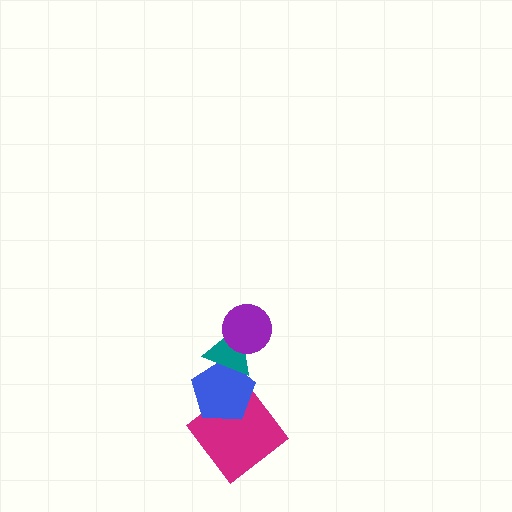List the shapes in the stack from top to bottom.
From top to bottom: the purple circle, the teal triangle, the blue pentagon, the magenta diamond.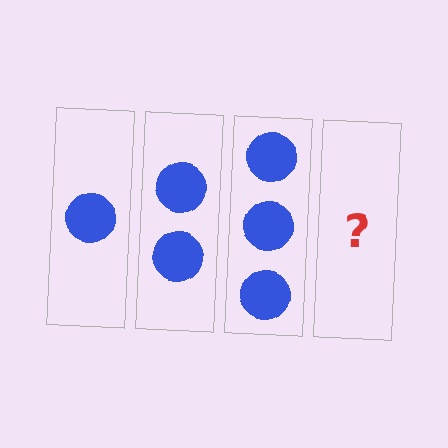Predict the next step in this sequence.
The next step is 4 circles.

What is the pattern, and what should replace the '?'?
The pattern is that each step adds one more circle. The '?' should be 4 circles.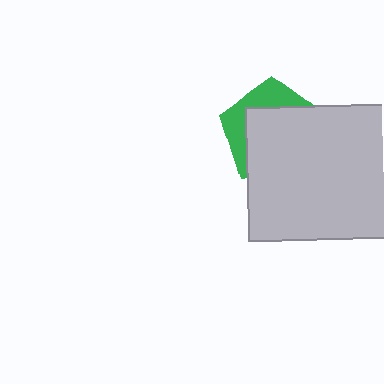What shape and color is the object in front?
The object in front is a light gray rectangle.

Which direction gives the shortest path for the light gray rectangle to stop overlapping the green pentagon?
Moving toward the lower-right gives the shortest separation.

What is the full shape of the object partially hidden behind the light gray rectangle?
The partially hidden object is a green pentagon.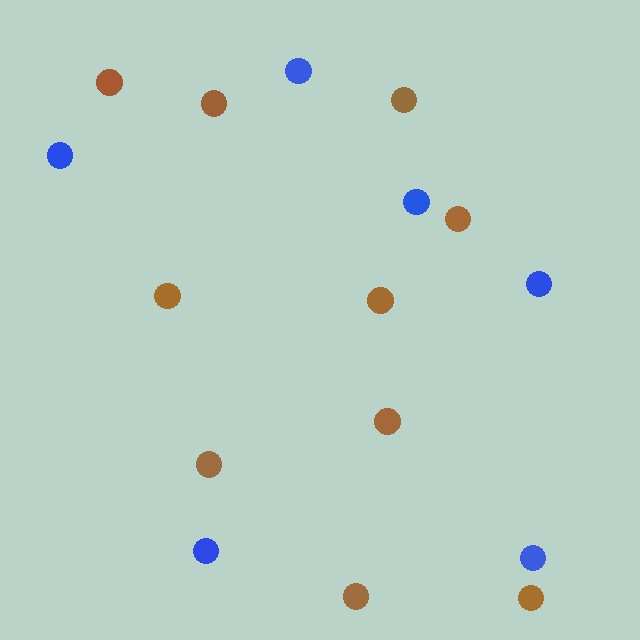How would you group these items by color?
There are 2 groups: one group of brown circles (10) and one group of blue circles (6).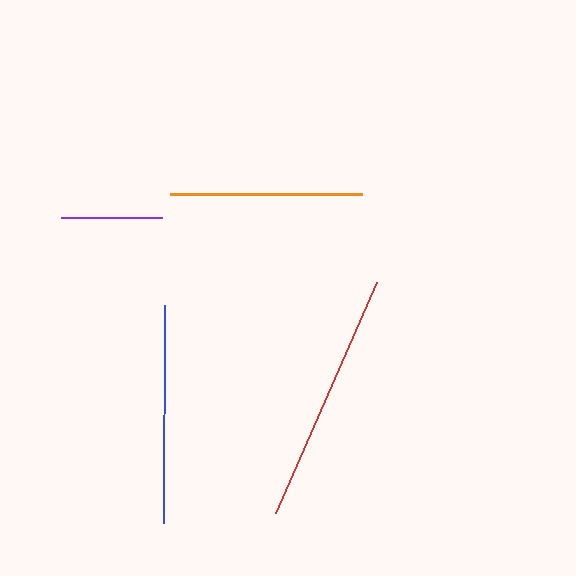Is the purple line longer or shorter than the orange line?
The orange line is longer than the purple line.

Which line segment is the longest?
The red line is the longest at approximately 252 pixels.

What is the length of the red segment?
The red segment is approximately 252 pixels long.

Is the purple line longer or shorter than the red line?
The red line is longer than the purple line.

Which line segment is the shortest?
The purple line is the shortest at approximately 101 pixels.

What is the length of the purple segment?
The purple segment is approximately 101 pixels long.